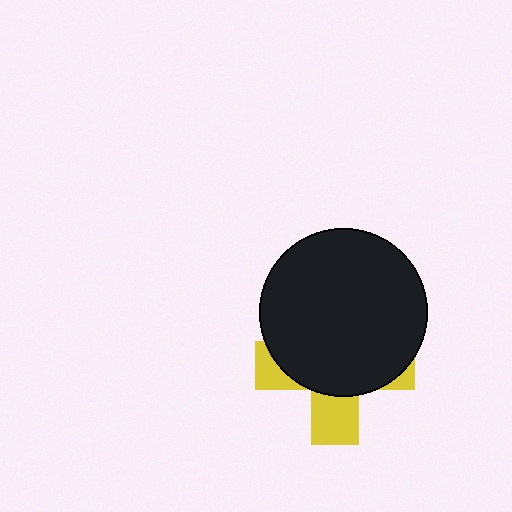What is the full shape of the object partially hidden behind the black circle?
The partially hidden object is a yellow cross.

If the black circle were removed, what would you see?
You would see the complete yellow cross.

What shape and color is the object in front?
The object in front is a black circle.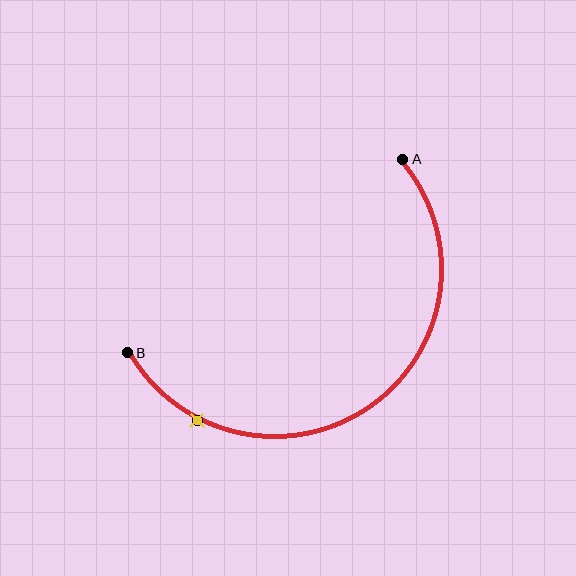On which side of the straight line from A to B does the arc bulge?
The arc bulges below and to the right of the straight line connecting A and B.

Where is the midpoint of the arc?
The arc midpoint is the point on the curve farthest from the straight line joining A and B. It sits below and to the right of that line.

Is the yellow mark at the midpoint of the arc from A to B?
No. The yellow mark lies on the arc but is closer to endpoint B. The arc midpoint would be at the point on the curve equidistant along the arc from both A and B.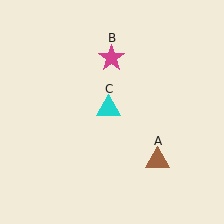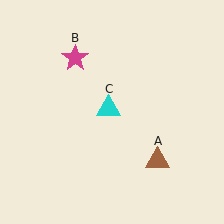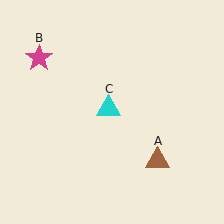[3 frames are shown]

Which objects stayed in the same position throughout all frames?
Brown triangle (object A) and cyan triangle (object C) remained stationary.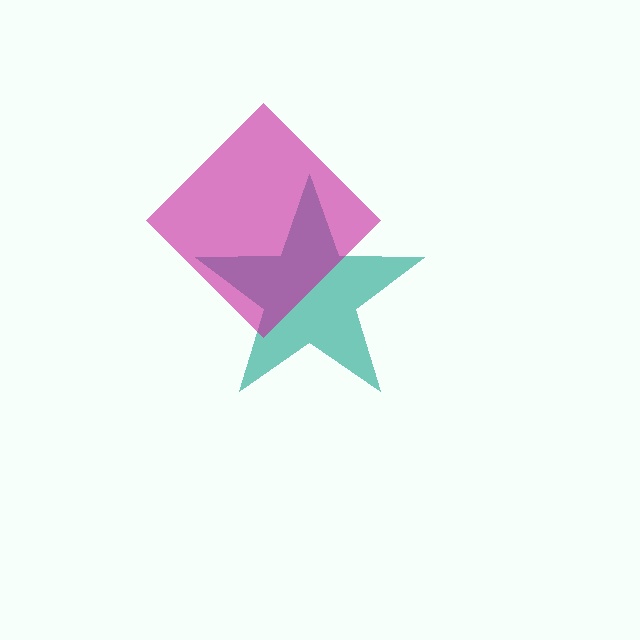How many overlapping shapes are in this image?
There are 2 overlapping shapes in the image.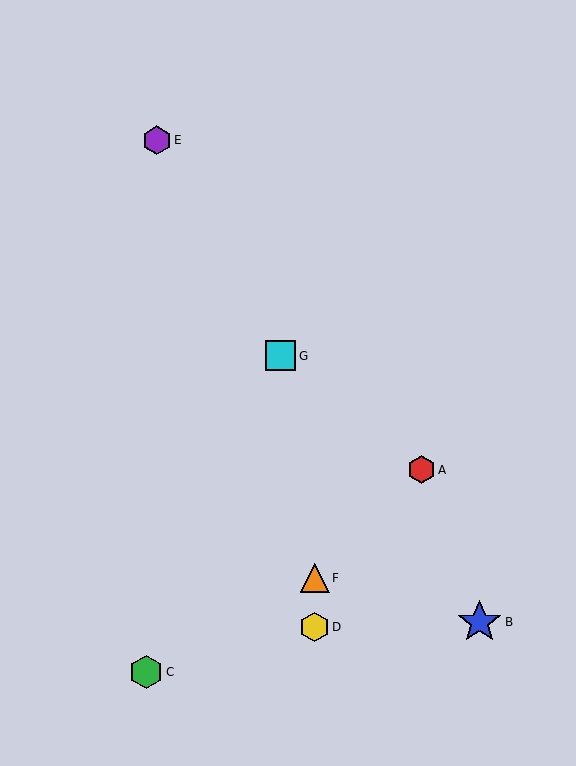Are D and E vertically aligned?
No, D is at x≈315 and E is at x≈157.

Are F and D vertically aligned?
Yes, both are at x≈315.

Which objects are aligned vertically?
Objects D, F are aligned vertically.